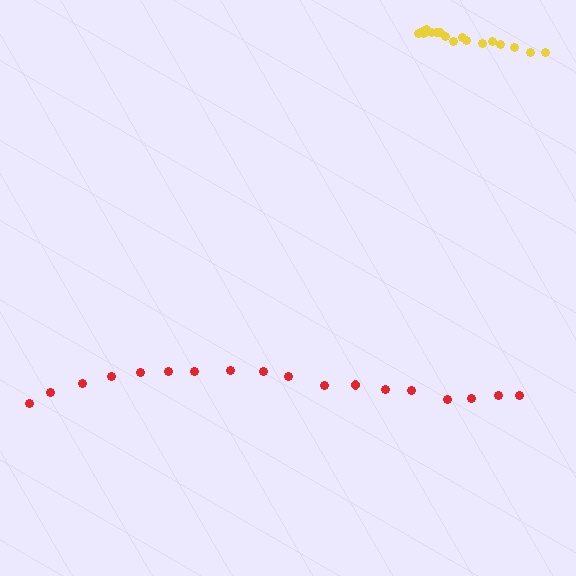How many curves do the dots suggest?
There are 2 distinct paths.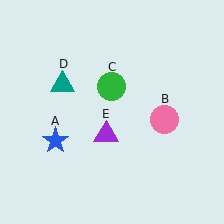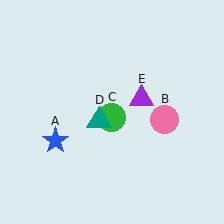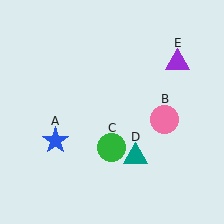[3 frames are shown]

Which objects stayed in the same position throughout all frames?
Blue star (object A) and pink circle (object B) remained stationary.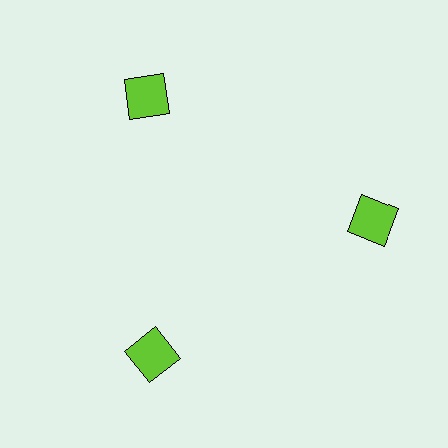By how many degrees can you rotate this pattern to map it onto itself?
The pattern maps onto itself every 120 degrees of rotation.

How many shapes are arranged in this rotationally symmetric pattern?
There are 3 shapes, arranged in 3 groups of 1.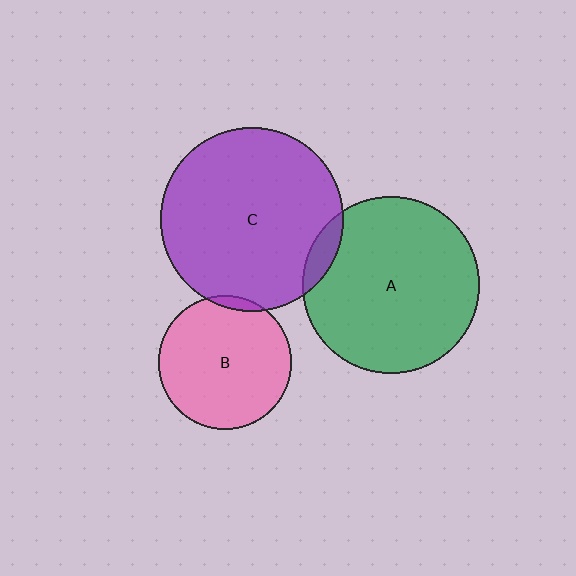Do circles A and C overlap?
Yes.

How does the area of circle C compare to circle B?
Approximately 1.9 times.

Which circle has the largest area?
Circle C (purple).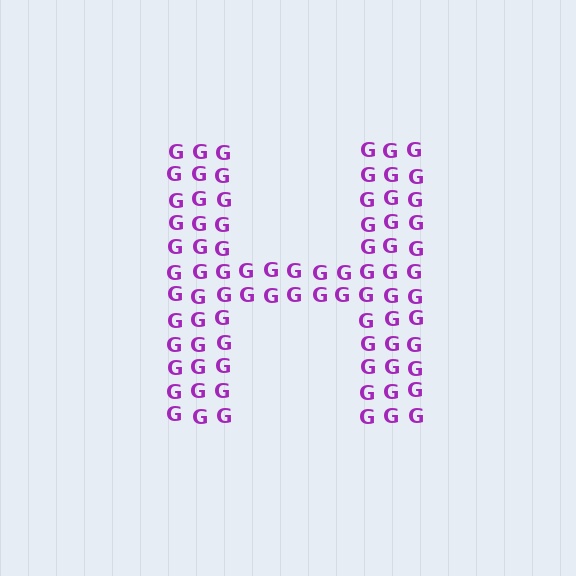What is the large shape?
The large shape is the letter H.